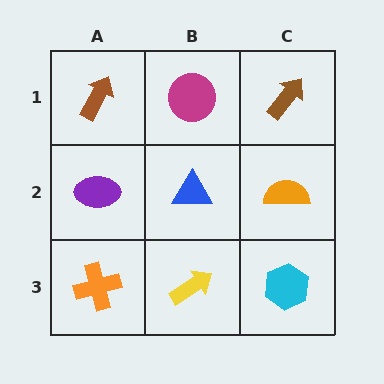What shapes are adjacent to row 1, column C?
An orange semicircle (row 2, column C), a magenta circle (row 1, column B).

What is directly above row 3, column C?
An orange semicircle.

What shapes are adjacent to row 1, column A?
A purple ellipse (row 2, column A), a magenta circle (row 1, column B).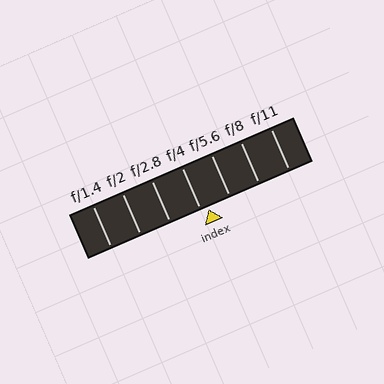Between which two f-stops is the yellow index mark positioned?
The index mark is between f/4 and f/5.6.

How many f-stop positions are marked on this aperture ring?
There are 7 f-stop positions marked.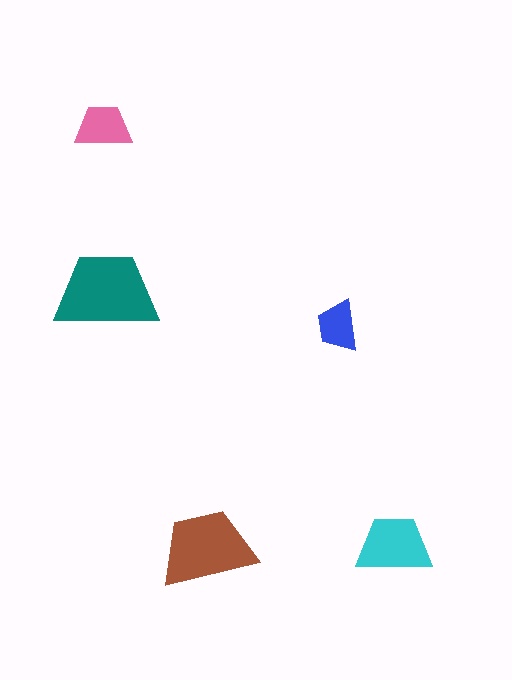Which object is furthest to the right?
The cyan trapezoid is rightmost.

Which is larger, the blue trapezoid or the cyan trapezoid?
The cyan one.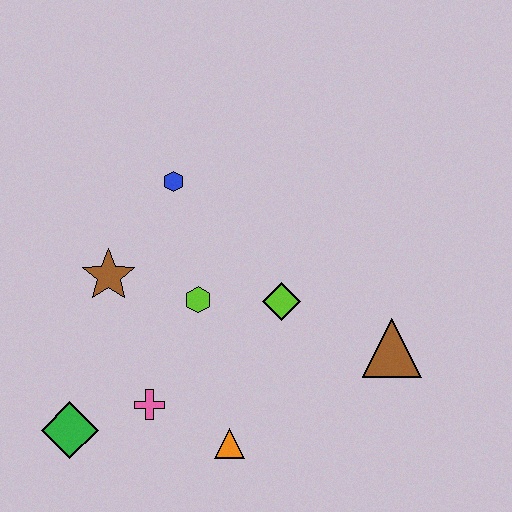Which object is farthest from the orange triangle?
The blue hexagon is farthest from the orange triangle.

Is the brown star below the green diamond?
No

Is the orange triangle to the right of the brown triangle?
No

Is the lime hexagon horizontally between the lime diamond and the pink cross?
Yes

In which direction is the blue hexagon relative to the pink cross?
The blue hexagon is above the pink cross.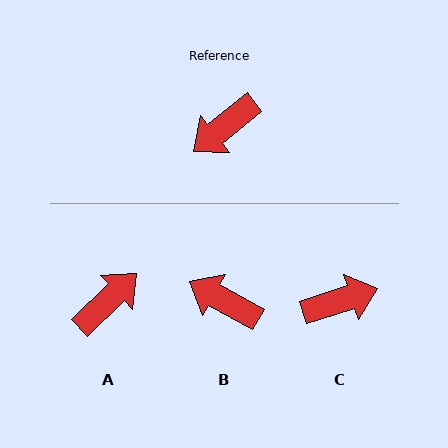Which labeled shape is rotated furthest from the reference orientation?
A, about 175 degrees away.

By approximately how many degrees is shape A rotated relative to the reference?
Approximately 175 degrees clockwise.